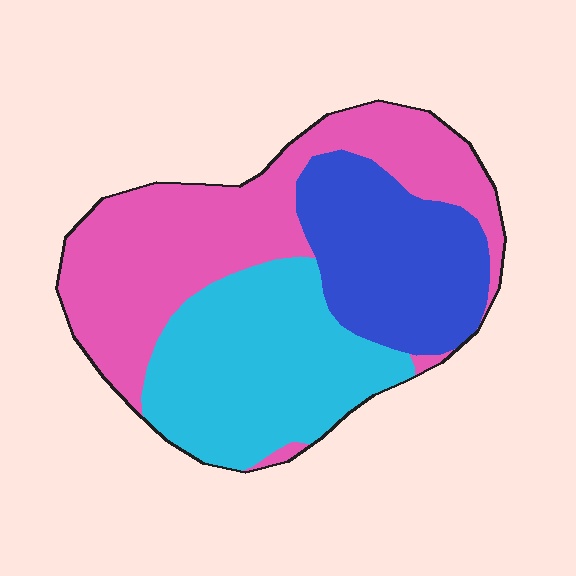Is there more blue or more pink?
Pink.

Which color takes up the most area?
Pink, at roughly 40%.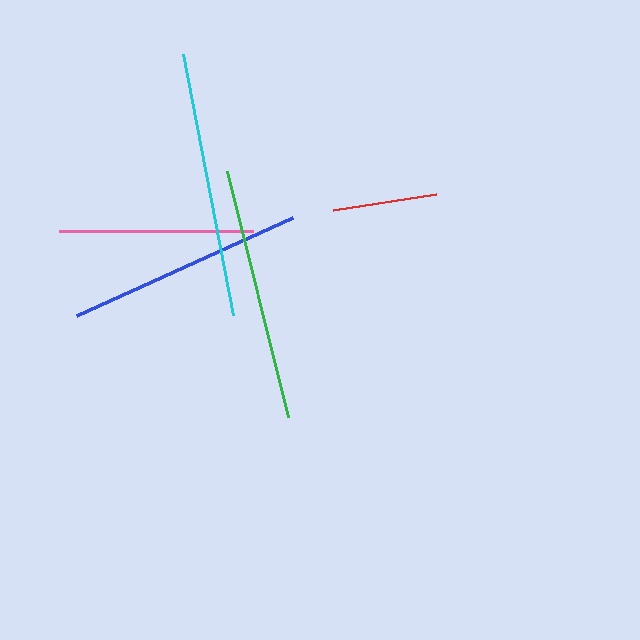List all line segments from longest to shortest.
From longest to shortest: cyan, green, blue, pink, red.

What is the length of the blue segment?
The blue segment is approximately 238 pixels long.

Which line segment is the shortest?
The red line is the shortest at approximately 105 pixels.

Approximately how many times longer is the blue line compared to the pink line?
The blue line is approximately 1.2 times the length of the pink line.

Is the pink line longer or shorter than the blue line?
The blue line is longer than the pink line.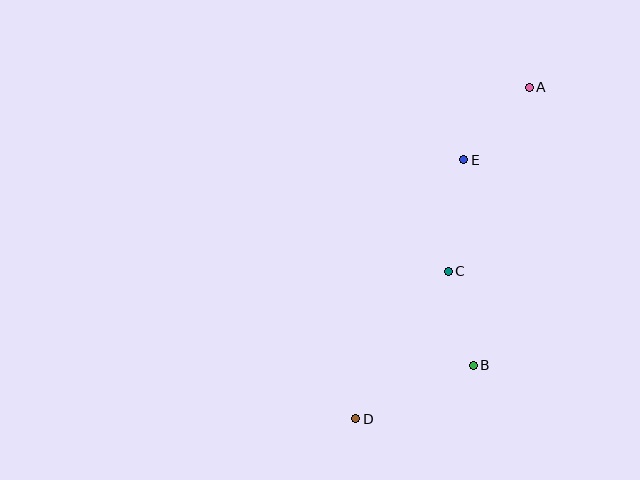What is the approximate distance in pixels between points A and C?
The distance between A and C is approximately 201 pixels.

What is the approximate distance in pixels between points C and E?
The distance between C and E is approximately 112 pixels.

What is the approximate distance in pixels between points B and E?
The distance between B and E is approximately 206 pixels.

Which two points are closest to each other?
Points B and C are closest to each other.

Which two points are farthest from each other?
Points A and D are farthest from each other.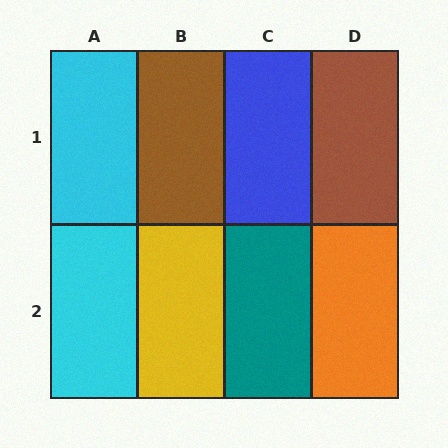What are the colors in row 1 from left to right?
Cyan, brown, blue, brown.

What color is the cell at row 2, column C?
Teal.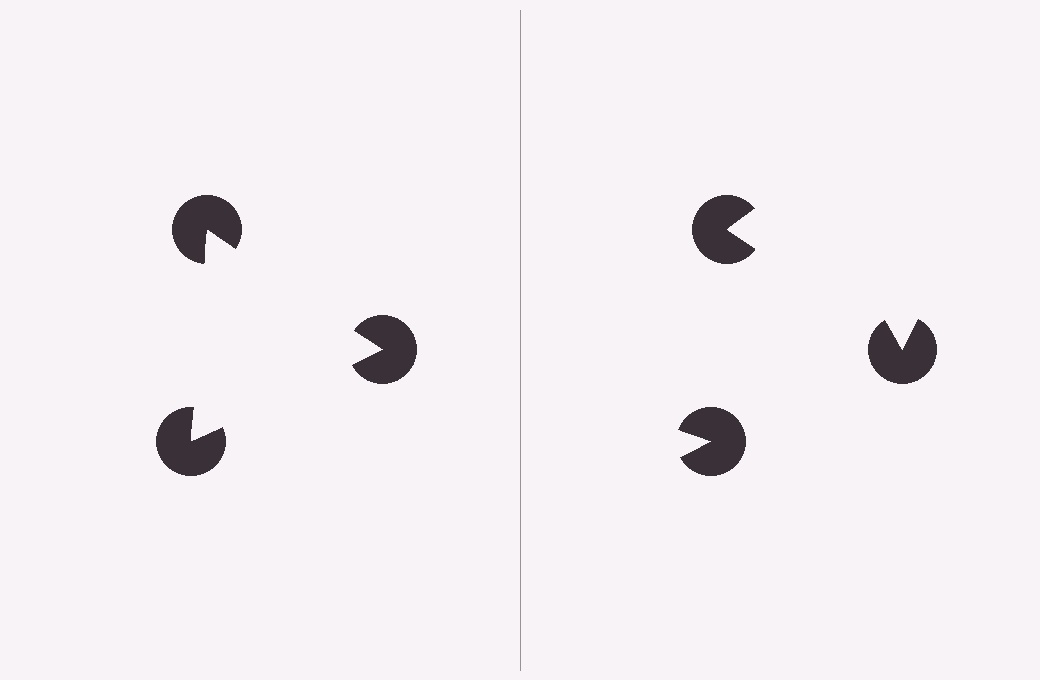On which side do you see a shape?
An illusory triangle appears on the left side. On the right side the wedge cuts are rotated, so no coherent shape forms.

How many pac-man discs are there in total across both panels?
6 — 3 on each side.